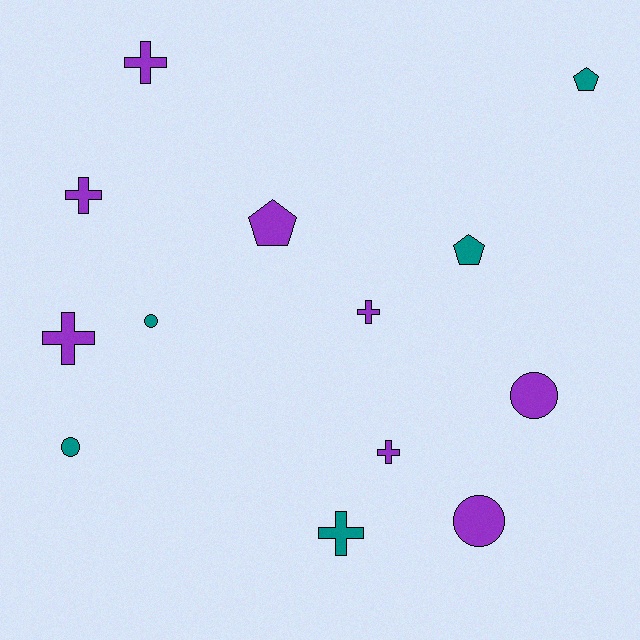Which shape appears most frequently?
Cross, with 6 objects.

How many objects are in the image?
There are 13 objects.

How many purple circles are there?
There are 2 purple circles.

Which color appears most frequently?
Purple, with 8 objects.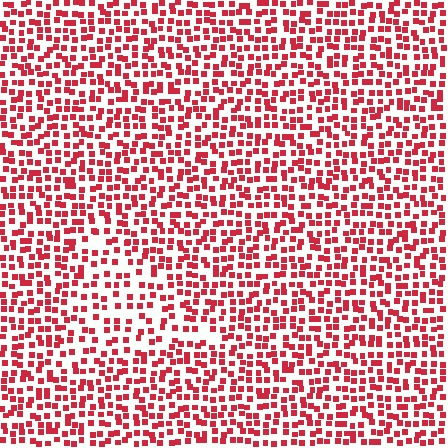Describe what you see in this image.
The image contains small red elements arranged at two different densities. A triangle-shaped region is visible where the elements are less densely packed than the surrounding area.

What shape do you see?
I see a triangle.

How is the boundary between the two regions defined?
The boundary is defined by a change in element density (approximately 1.6x ratio). All elements are the same color, size, and shape.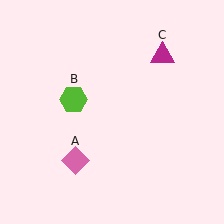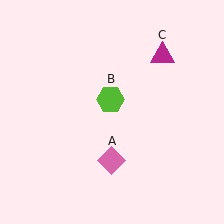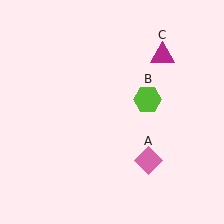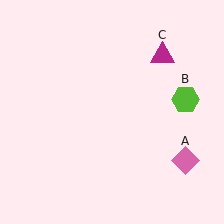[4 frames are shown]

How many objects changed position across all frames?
2 objects changed position: pink diamond (object A), lime hexagon (object B).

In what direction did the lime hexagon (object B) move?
The lime hexagon (object B) moved right.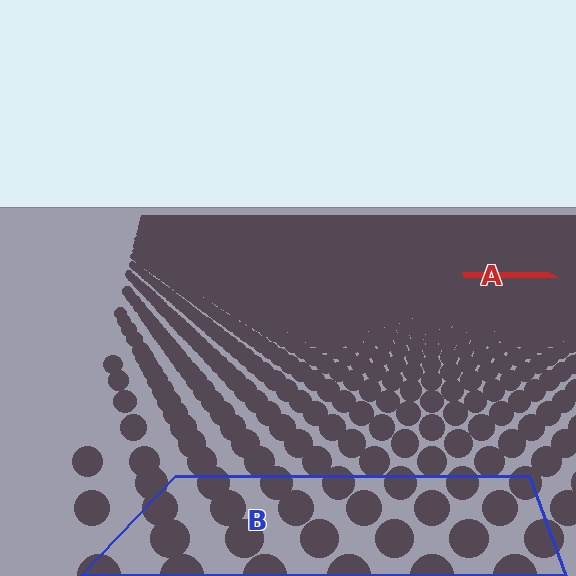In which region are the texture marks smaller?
The texture marks are smaller in region A, because it is farther away.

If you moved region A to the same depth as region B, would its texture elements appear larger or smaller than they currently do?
They would appear larger. At a closer depth, the same texture elements are projected at a bigger on-screen size.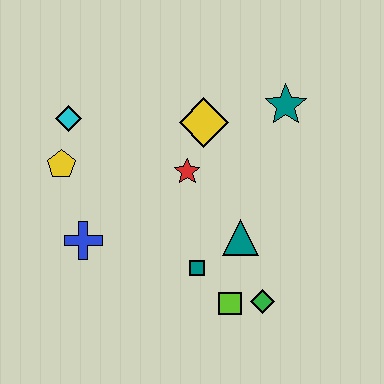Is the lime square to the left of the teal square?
No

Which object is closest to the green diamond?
The lime square is closest to the green diamond.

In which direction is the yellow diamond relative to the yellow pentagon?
The yellow diamond is to the right of the yellow pentagon.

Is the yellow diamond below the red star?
No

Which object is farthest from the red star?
The green diamond is farthest from the red star.